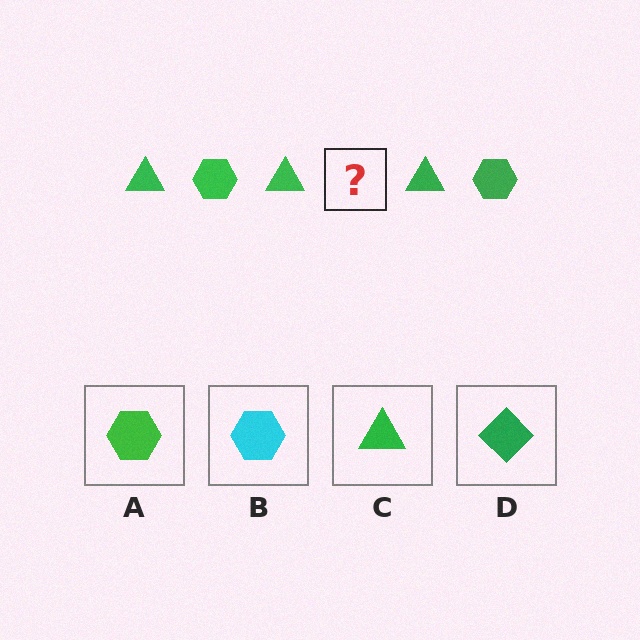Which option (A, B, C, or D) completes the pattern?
A.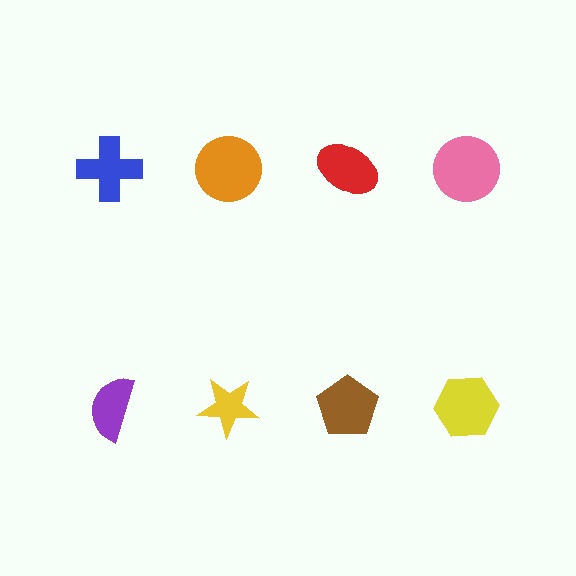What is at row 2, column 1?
A purple semicircle.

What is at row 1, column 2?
An orange circle.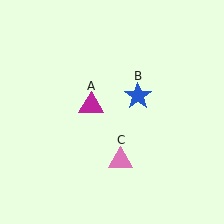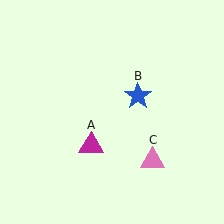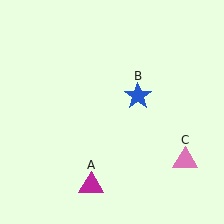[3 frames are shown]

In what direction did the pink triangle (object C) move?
The pink triangle (object C) moved right.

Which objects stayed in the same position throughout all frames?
Blue star (object B) remained stationary.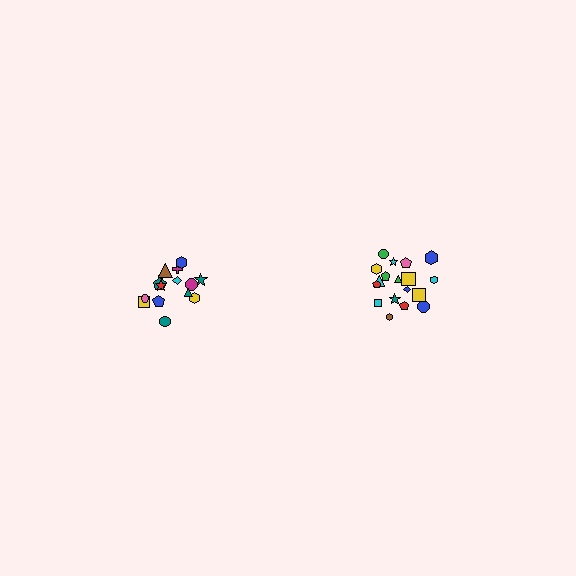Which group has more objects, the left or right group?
The right group.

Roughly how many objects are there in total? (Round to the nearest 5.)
Roughly 35 objects in total.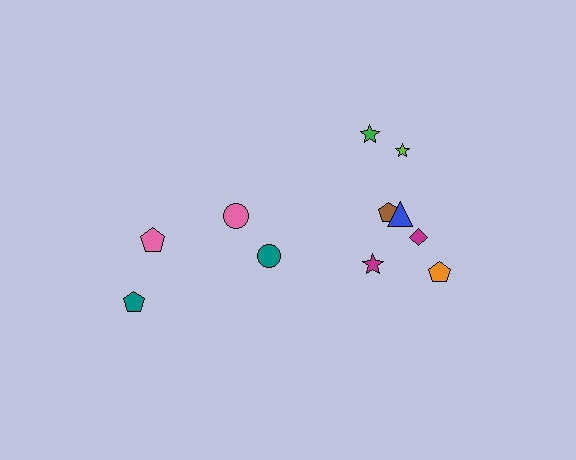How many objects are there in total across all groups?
There are 11 objects.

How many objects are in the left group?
There are 4 objects.